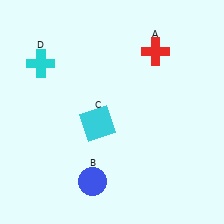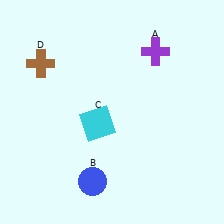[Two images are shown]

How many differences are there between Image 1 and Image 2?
There are 2 differences between the two images.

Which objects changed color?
A changed from red to purple. D changed from cyan to brown.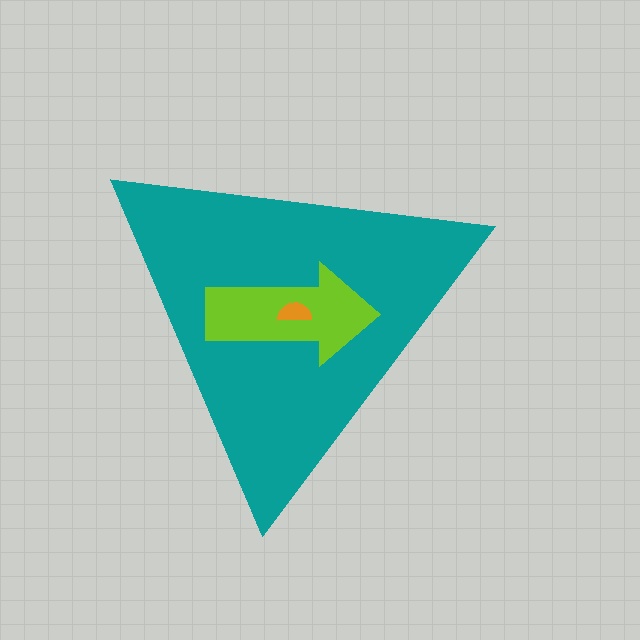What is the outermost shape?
The teal triangle.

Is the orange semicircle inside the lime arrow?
Yes.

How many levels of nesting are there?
3.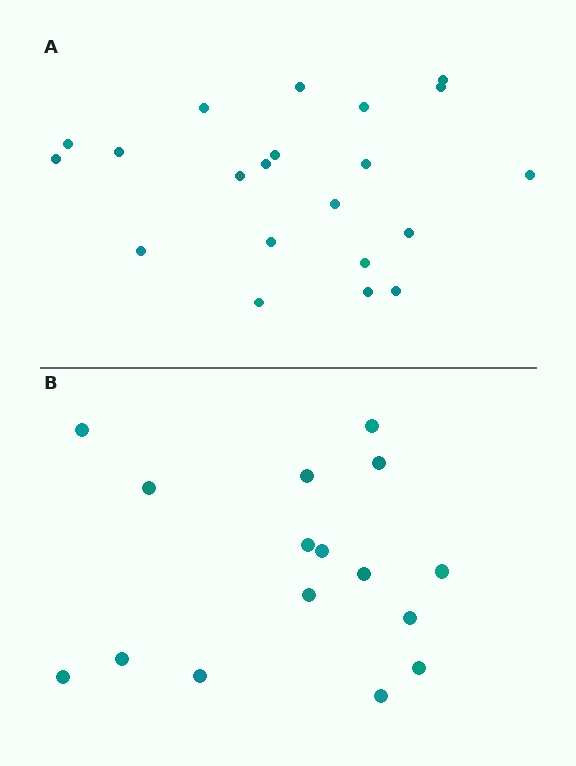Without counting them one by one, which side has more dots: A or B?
Region A (the top region) has more dots.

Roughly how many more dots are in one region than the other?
Region A has about 5 more dots than region B.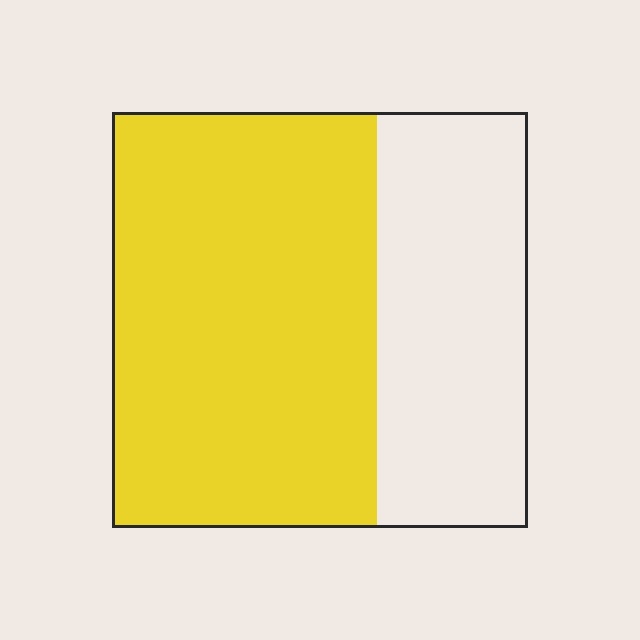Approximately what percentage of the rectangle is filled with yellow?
Approximately 65%.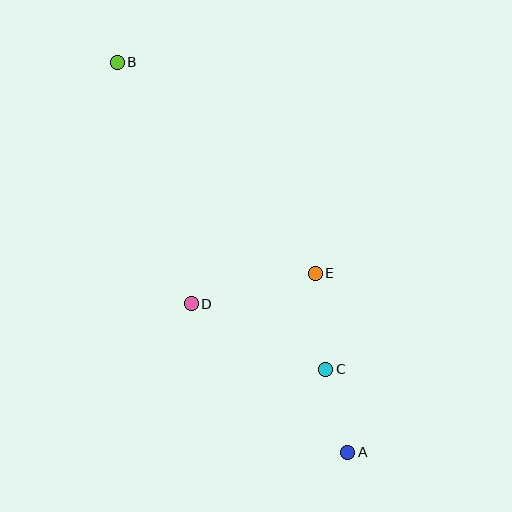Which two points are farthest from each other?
Points A and B are farthest from each other.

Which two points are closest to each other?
Points A and C are closest to each other.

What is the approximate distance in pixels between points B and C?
The distance between B and C is approximately 371 pixels.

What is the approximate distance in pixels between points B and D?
The distance between B and D is approximately 253 pixels.